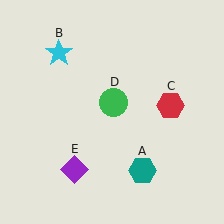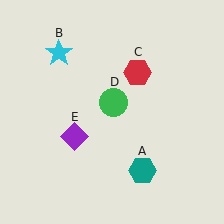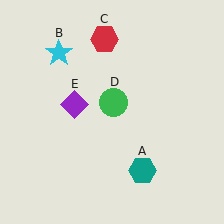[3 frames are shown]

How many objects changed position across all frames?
2 objects changed position: red hexagon (object C), purple diamond (object E).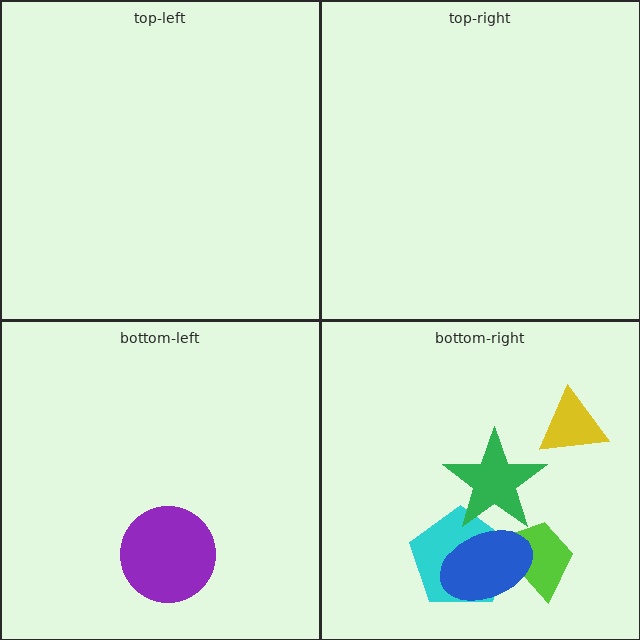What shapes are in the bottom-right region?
The cyan pentagon, the yellow triangle, the lime trapezoid, the blue ellipse, the green star.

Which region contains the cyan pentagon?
The bottom-right region.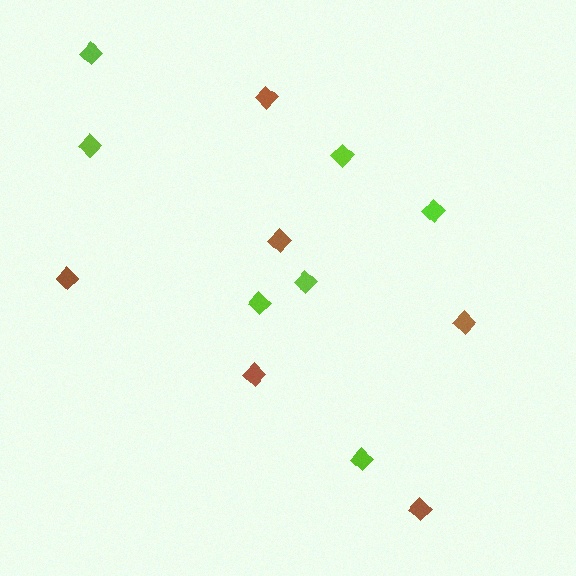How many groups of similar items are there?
There are 2 groups: one group of lime diamonds (7) and one group of brown diamonds (6).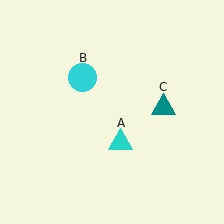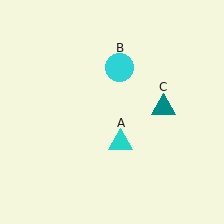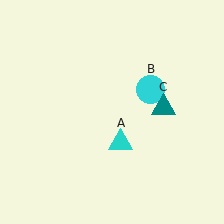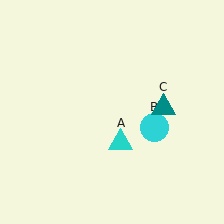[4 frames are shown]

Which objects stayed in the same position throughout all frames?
Cyan triangle (object A) and teal triangle (object C) remained stationary.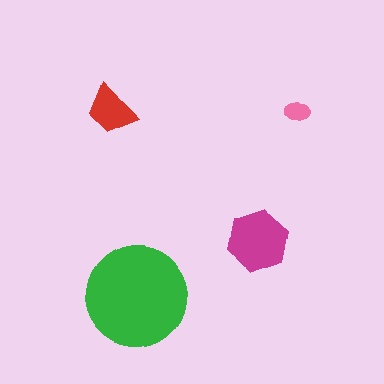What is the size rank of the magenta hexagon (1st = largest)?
2nd.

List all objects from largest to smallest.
The green circle, the magenta hexagon, the red trapezoid, the pink ellipse.